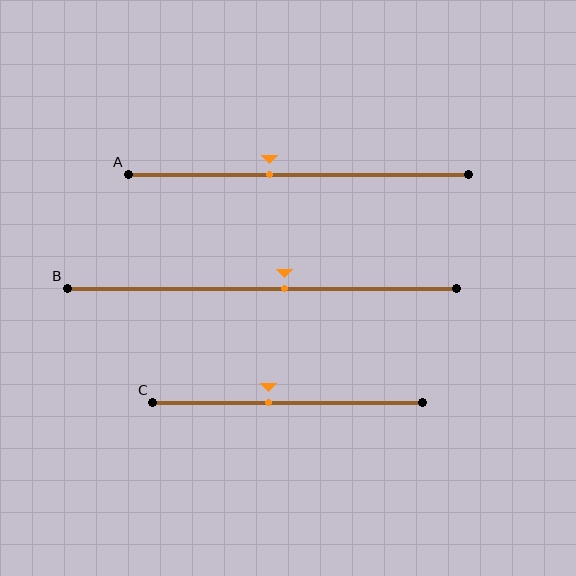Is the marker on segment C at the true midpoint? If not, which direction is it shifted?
No, the marker on segment C is shifted to the left by about 7% of the segment length.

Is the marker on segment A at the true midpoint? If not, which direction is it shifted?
No, the marker on segment A is shifted to the left by about 9% of the segment length.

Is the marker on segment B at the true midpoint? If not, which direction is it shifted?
No, the marker on segment B is shifted to the right by about 6% of the segment length.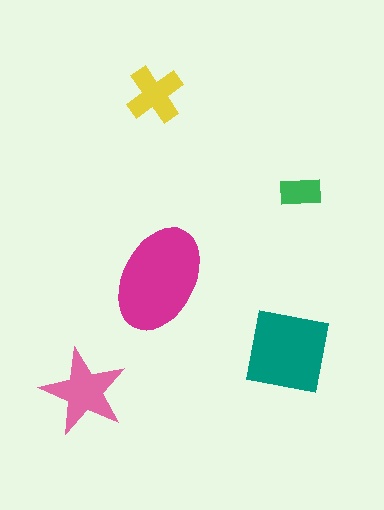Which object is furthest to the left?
The pink star is leftmost.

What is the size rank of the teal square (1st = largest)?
2nd.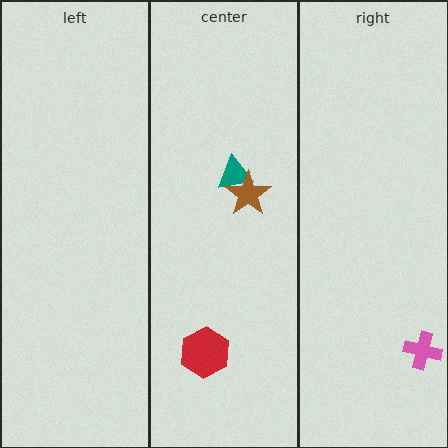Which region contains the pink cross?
The right region.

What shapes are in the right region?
The pink cross.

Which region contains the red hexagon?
The center region.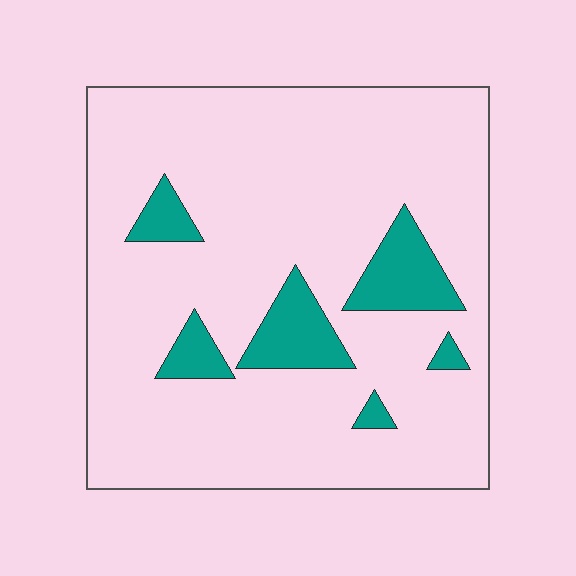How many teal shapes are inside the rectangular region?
6.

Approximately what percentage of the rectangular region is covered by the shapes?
Approximately 15%.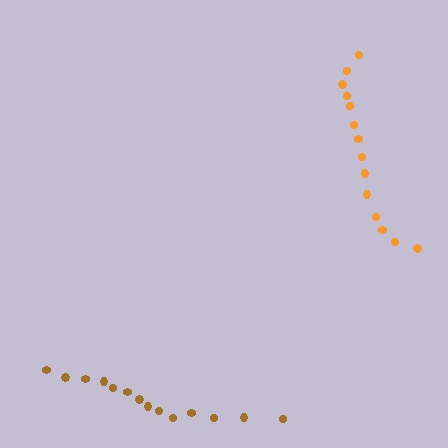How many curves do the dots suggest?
There are 2 distinct paths.